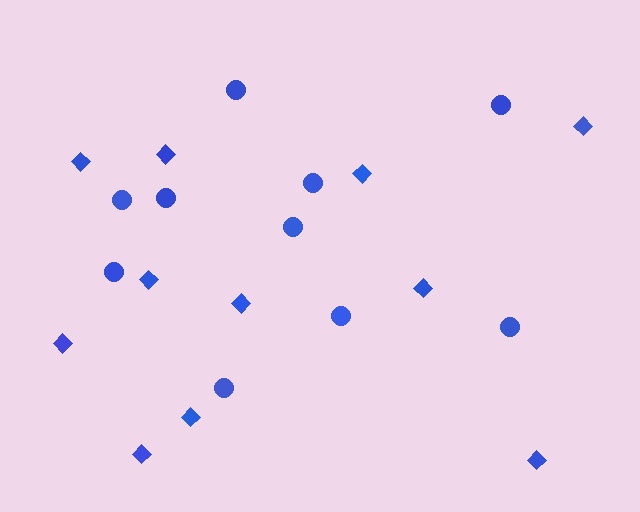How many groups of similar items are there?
There are 2 groups: one group of circles (10) and one group of diamonds (11).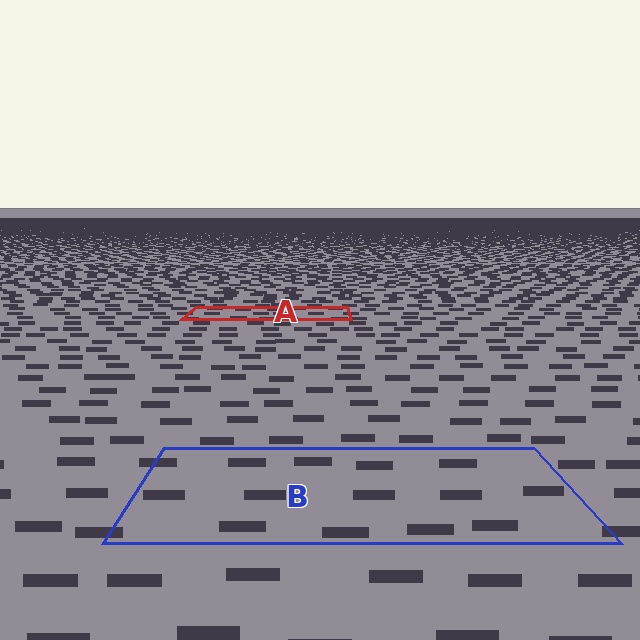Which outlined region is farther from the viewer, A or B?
Region A is farther from the viewer — the texture elements inside it appear smaller and more densely packed.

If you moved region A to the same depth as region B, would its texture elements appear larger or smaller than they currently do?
They would appear larger. At a closer depth, the same texture elements are projected at a bigger on-screen size.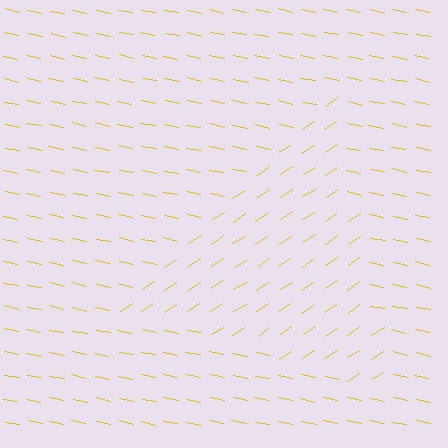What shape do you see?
I see a triangle.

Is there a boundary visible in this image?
Yes, there is a texture boundary formed by a change in line orientation.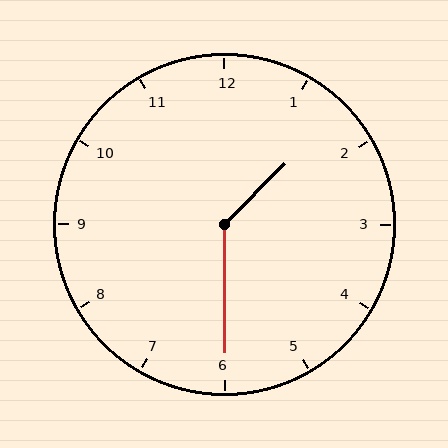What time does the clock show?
1:30.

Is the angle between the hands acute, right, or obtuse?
It is obtuse.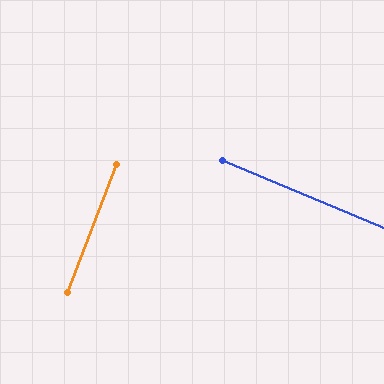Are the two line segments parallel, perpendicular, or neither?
Perpendicular — they meet at approximately 88°.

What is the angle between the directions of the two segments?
Approximately 88 degrees.